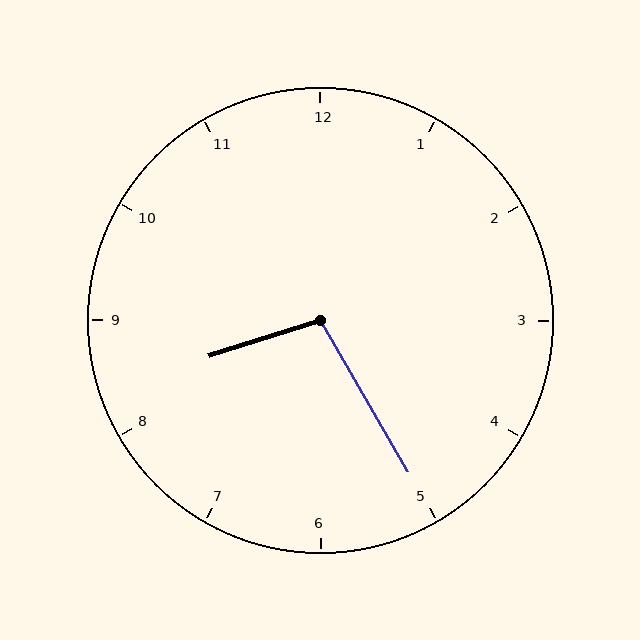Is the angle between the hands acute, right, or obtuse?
It is obtuse.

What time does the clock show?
8:25.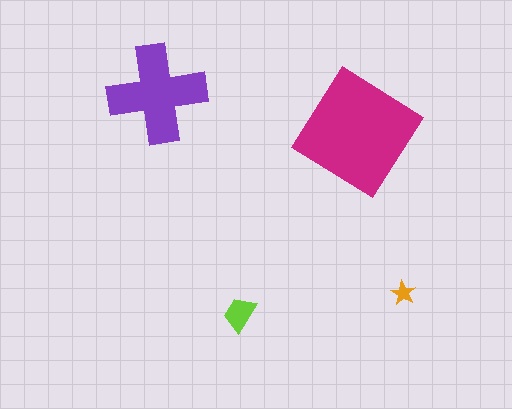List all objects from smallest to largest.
The orange star, the lime trapezoid, the purple cross, the magenta diamond.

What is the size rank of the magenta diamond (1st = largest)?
1st.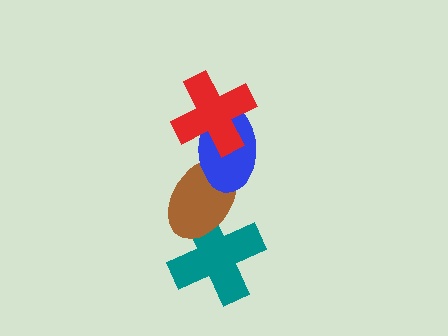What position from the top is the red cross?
The red cross is 1st from the top.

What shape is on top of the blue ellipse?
The red cross is on top of the blue ellipse.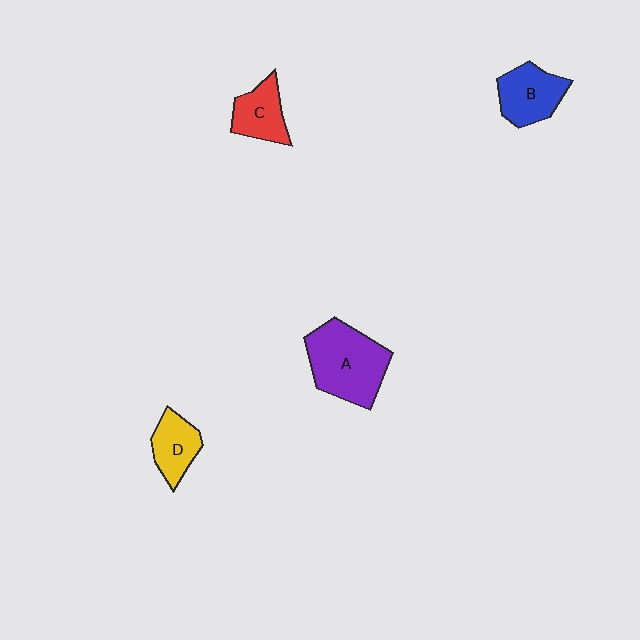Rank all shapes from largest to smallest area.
From largest to smallest: A (purple), B (blue), C (red), D (yellow).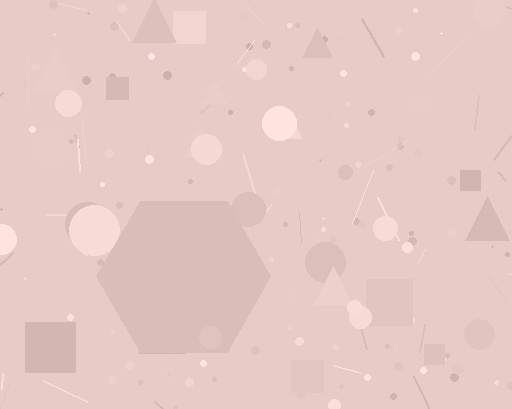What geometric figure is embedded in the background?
A hexagon is embedded in the background.